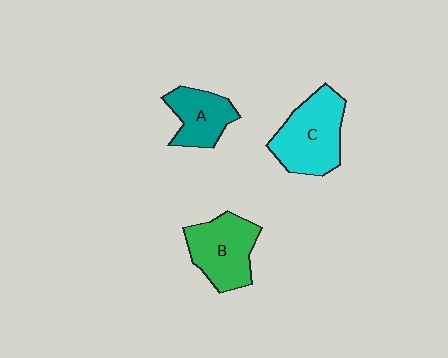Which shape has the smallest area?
Shape A (teal).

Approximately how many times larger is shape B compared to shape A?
Approximately 1.3 times.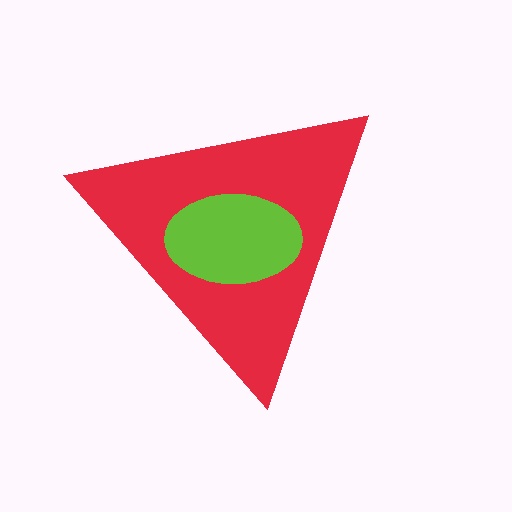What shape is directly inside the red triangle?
The lime ellipse.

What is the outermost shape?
The red triangle.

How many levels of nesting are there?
2.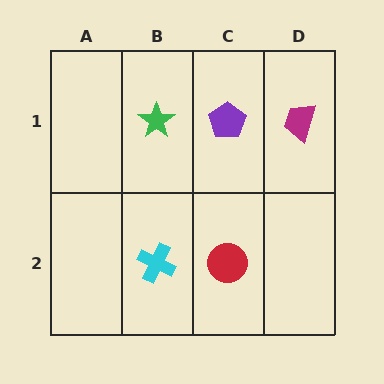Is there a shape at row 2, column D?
No, that cell is empty.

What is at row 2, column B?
A cyan cross.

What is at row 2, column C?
A red circle.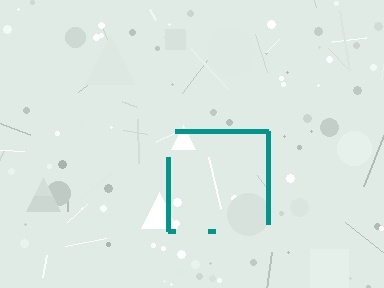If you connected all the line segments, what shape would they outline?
They would outline a square.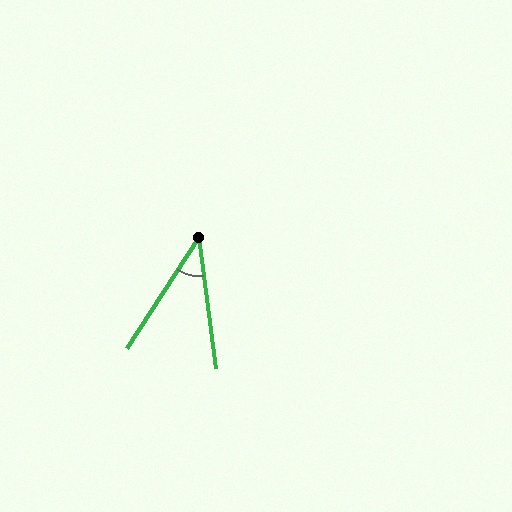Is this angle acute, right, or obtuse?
It is acute.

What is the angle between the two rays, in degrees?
Approximately 41 degrees.